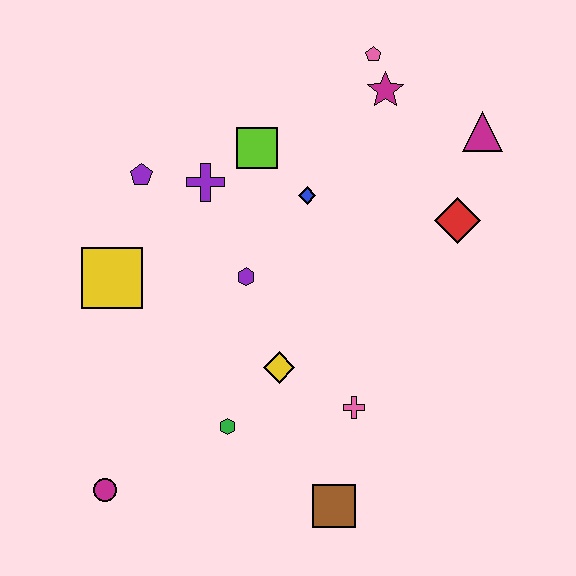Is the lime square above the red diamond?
Yes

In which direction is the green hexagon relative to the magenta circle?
The green hexagon is to the right of the magenta circle.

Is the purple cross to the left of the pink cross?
Yes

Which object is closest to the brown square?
The pink cross is closest to the brown square.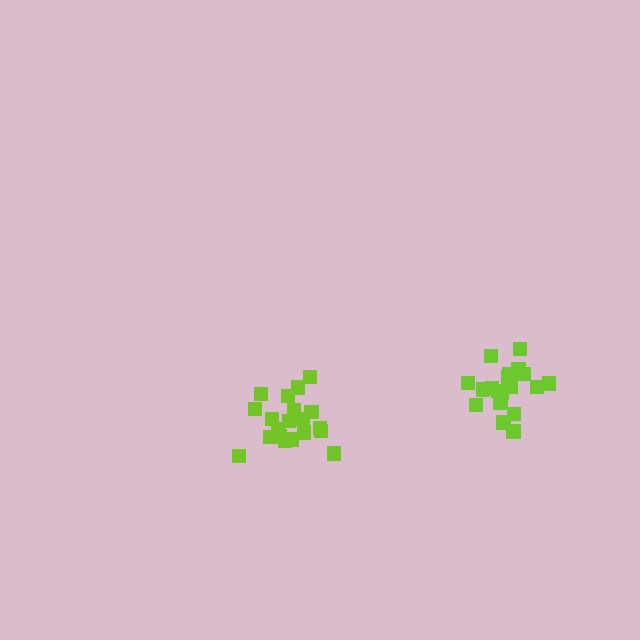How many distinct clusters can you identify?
There are 2 distinct clusters.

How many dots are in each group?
Group 1: 21 dots, Group 2: 20 dots (41 total).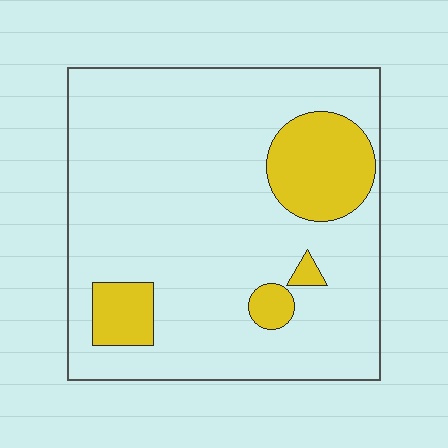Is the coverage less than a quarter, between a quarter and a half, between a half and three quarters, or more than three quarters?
Less than a quarter.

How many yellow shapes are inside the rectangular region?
4.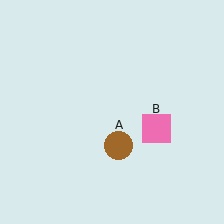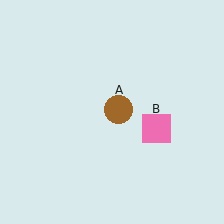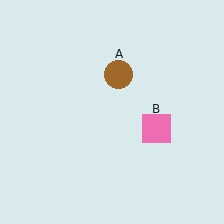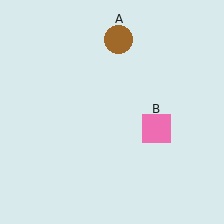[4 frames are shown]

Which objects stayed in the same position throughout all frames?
Pink square (object B) remained stationary.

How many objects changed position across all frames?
1 object changed position: brown circle (object A).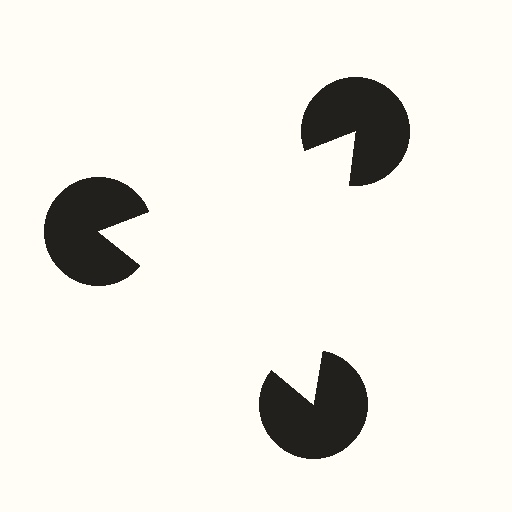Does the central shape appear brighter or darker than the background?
It typically appears slightly brighter than the background, even though no actual brightness change is drawn.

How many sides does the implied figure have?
3 sides.